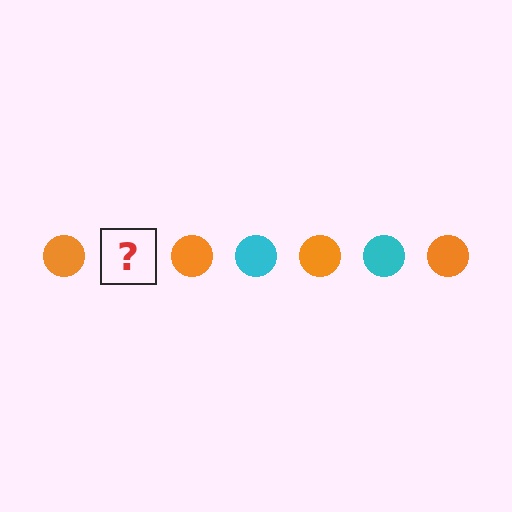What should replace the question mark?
The question mark should be replaced with a cyan circle.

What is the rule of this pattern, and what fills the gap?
The rule is that the pattern cycles through orange, cyan circles. The gap should be filled with a cyan circle.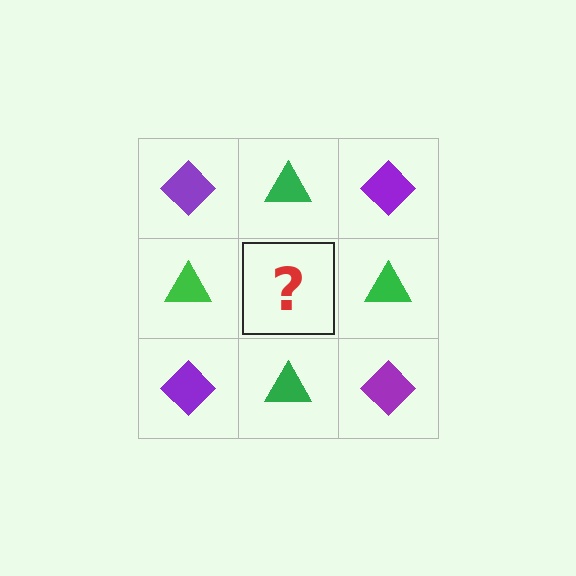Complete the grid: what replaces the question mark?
The question mark should be replaced with a purple diamond.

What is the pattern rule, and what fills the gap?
The rule is that it alternates purple diamond and green triangle in a checkerboard pattern. The gap should be filled with a purple diamond.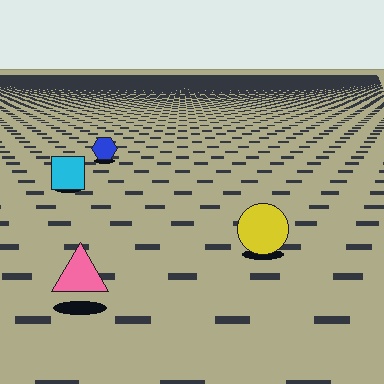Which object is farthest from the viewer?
The blue hexagon is farthest from the viewer. It appears smaller and the ground texture around it is denser.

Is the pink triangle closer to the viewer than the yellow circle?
Yes. The pink triangle is closer — you can tell from the texture gradient: the ground texture is coarser near it.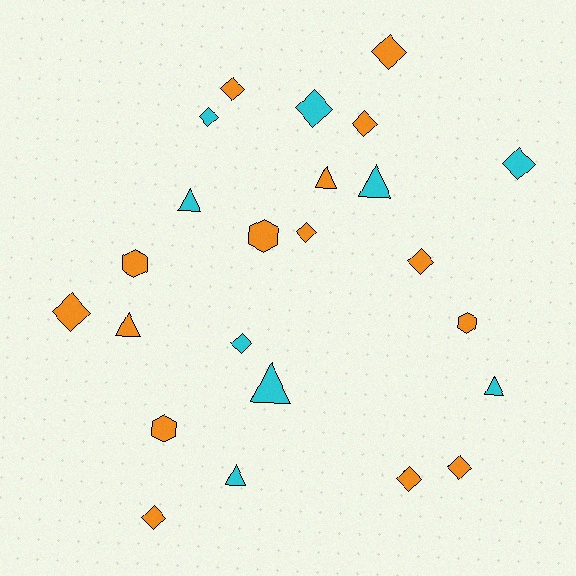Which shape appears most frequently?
Diamond, with 13 objects.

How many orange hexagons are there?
There are 4 orange hexagons.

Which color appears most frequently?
Orange, with 15 objects.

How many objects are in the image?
There are 24 objects.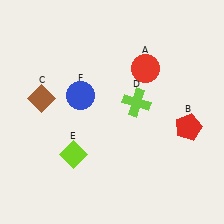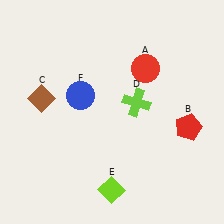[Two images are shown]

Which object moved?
The lime diamond (E) moved right.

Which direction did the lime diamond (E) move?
The lime diamond (E) moved right.